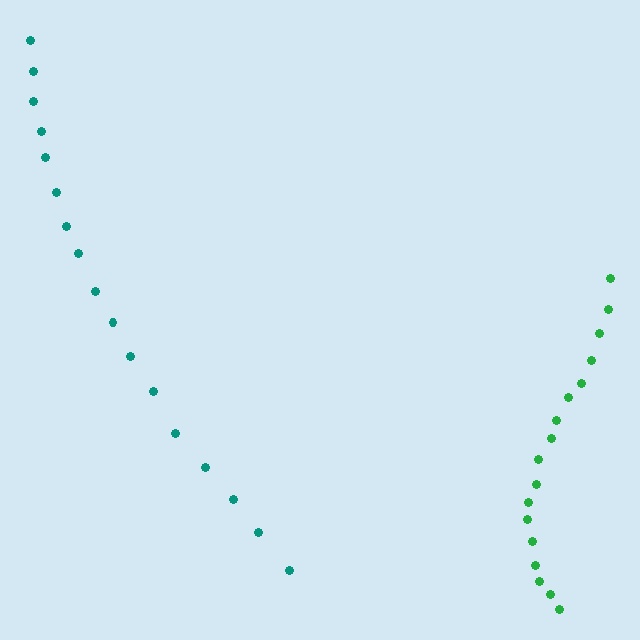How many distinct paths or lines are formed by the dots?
There are 2 distinct paths.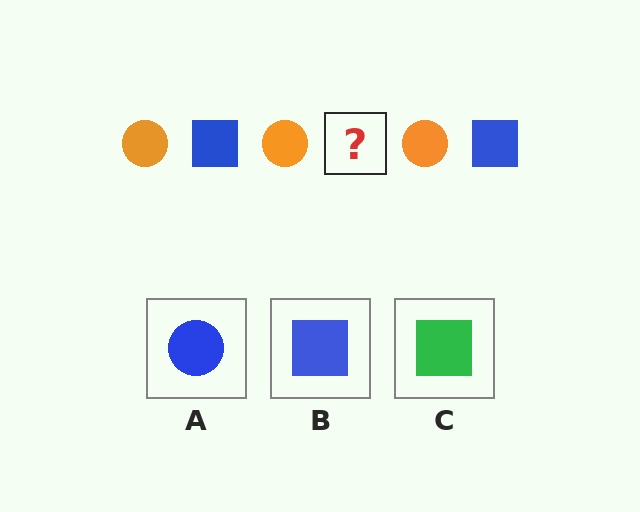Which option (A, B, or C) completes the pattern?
B.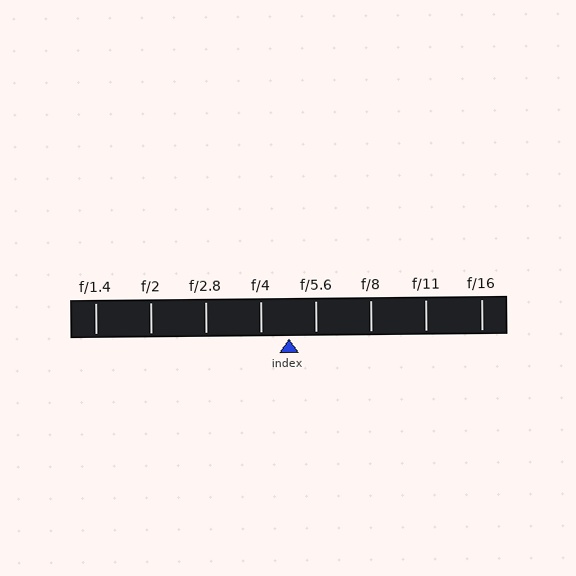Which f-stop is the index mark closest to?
The index mark is closest to f/5.6.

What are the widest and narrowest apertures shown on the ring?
The widest aperture shown is f/1.4 and the narrowest is f/16.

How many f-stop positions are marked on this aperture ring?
There are 8 f-stop positions marked.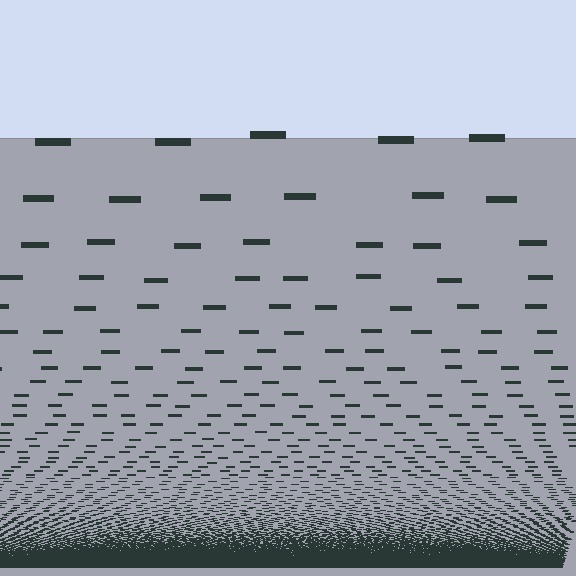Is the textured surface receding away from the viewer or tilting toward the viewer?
The surface appears to tilt toward the viewer. Texture elements get larger and sparser toward the top.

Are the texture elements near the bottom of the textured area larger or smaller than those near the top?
Smaller. The gradient is inverted — elements near the bottom are smaller and denser.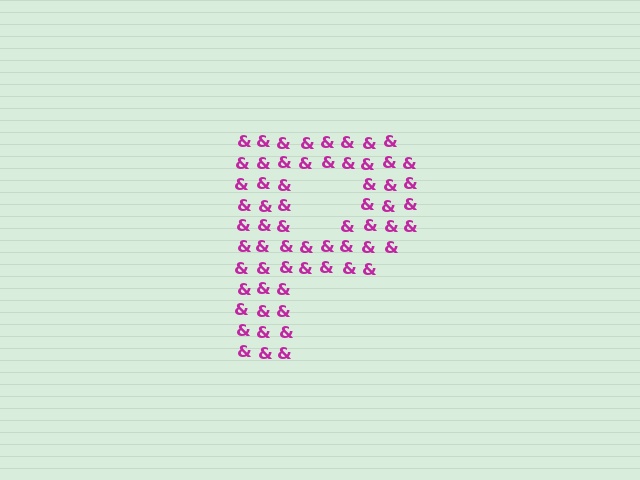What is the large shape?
The large shape is the letter P.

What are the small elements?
The small elements are ampersands.